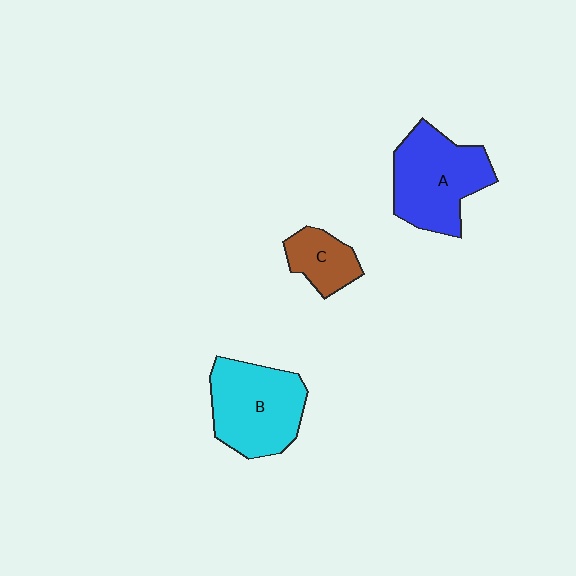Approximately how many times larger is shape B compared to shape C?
Approximately 2.2 times.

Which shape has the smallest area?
Shape C (brown).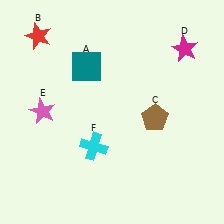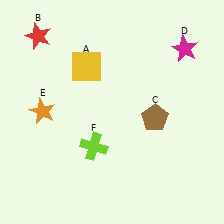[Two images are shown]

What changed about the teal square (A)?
In Image 1, A is teal. In Image 2, it changed to yellow.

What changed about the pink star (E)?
In Image 1, E is pink. In Image 2, it changed to orange.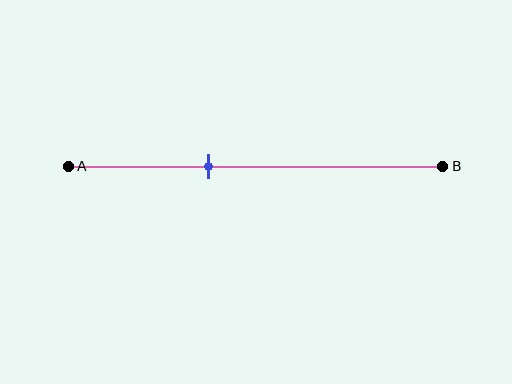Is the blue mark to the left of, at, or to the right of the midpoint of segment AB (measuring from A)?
The blue mark is to the left of the midpoint of segment AB.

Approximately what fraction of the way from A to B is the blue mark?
The blue mark is approximately 35% of the way from A to B.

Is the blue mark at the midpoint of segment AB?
No, the mark is at about 35% from A, not at the 50% midpoint.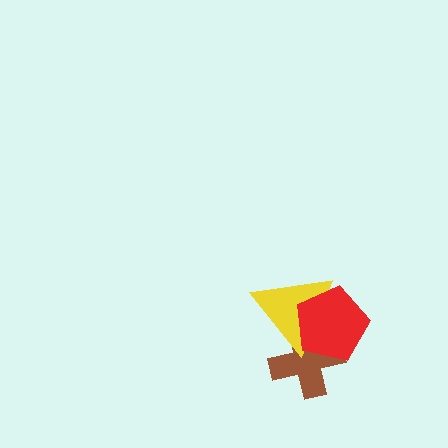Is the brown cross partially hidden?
Yes, it is partially covered by another shape.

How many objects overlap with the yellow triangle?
2 objects overlap with the yellow triangle.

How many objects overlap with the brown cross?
2 objects overlap with the brown cross.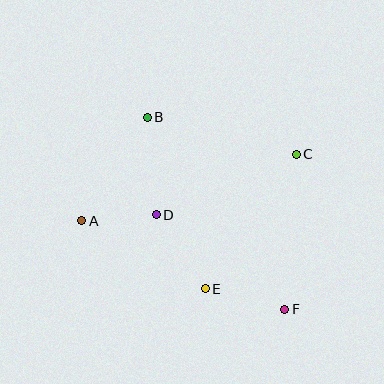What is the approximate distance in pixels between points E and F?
The distance between E and F is approximately 82 pixels.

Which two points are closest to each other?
Points A and D are closest to each other.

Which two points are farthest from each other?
Points B and F are farthest from each other.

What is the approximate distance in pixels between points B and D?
The distance between B and D is approximately 98 pixels.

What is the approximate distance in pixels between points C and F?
The distance between C and F is approximately 155 pixels.